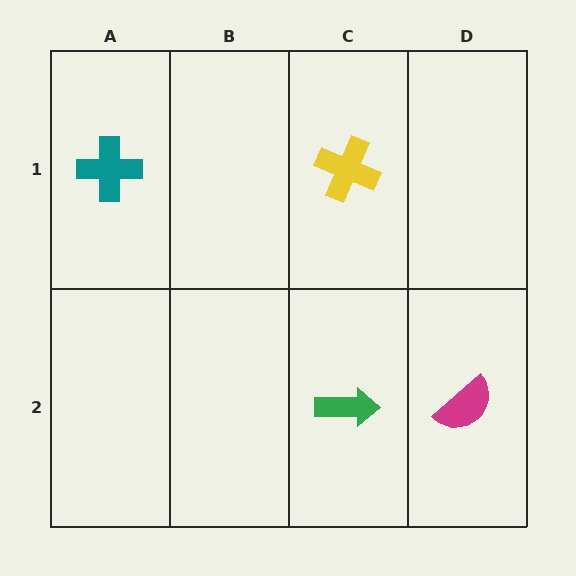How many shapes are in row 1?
2 shapes.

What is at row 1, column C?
A yellow cross.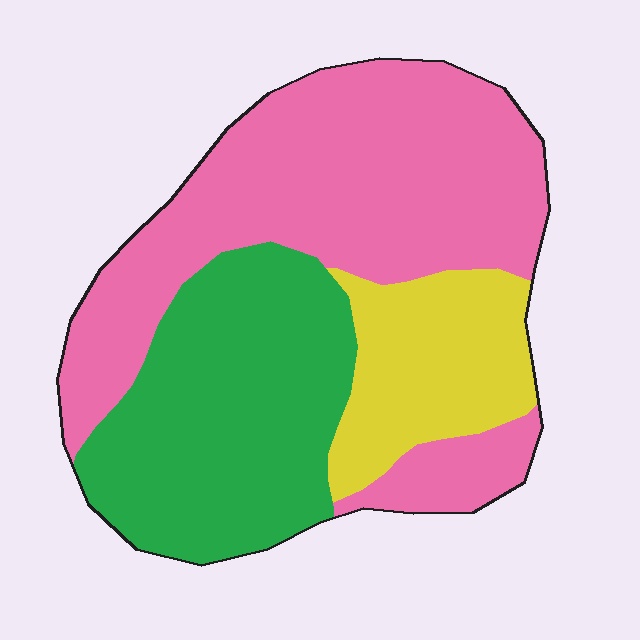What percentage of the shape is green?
Green takes up about one third (1/3) of the shape.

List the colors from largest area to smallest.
From largest to smallest: pink, green, yellow.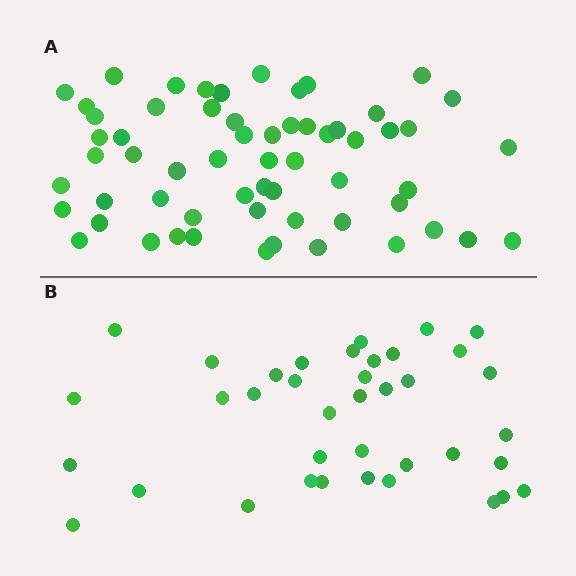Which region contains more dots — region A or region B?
Region A (the top region) has more dots.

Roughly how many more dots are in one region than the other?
Region A has approximately 20 more dots than region B.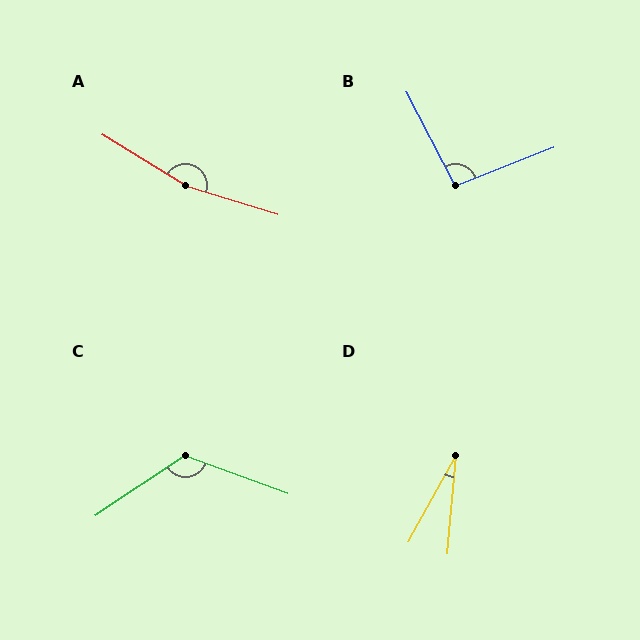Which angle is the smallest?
D, at approximately 23 degrees.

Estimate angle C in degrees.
Approximately 126 degrees.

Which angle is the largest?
A, at approximately 165 degrees.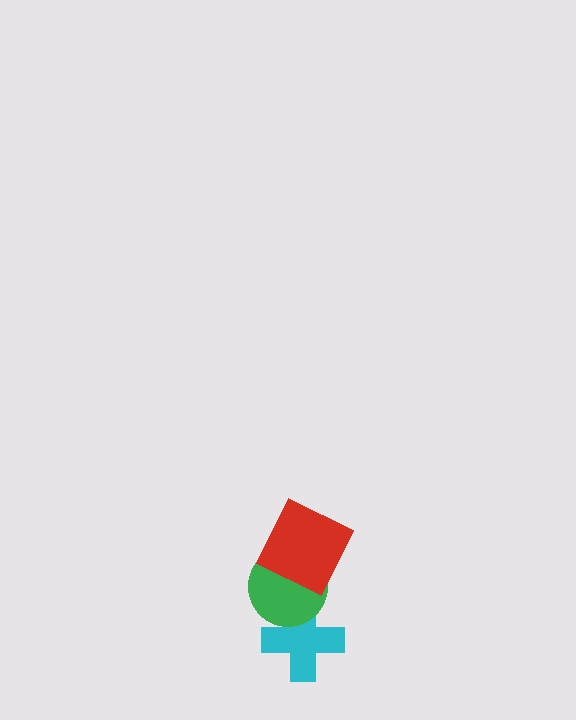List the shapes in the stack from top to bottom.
From top to bottom: the red square, the green circle, the cyan cross.